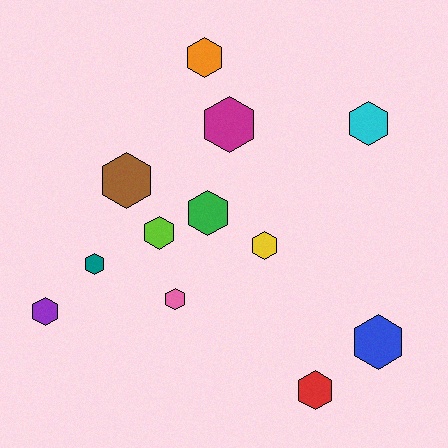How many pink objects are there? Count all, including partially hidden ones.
There is 1 pink object.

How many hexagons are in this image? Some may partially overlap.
There are 12 hexagons.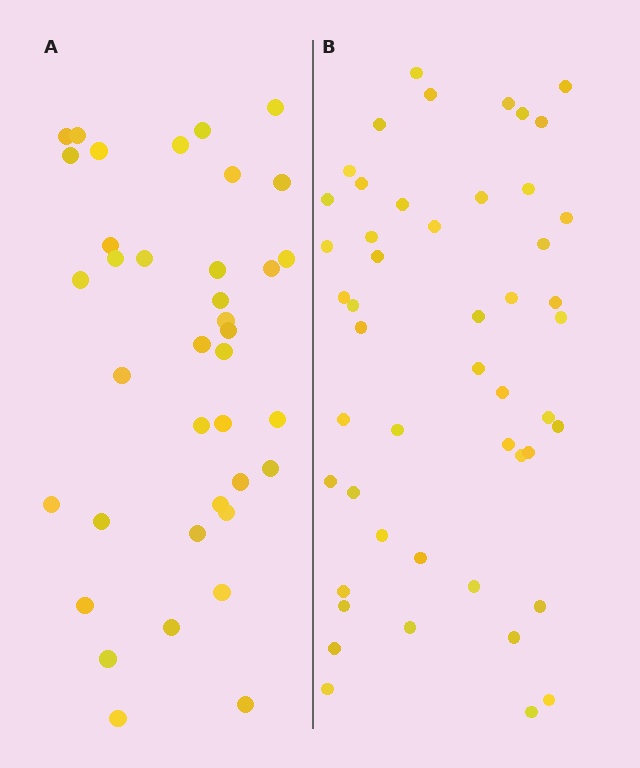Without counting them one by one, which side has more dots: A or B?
Region B (the right region) has more dots.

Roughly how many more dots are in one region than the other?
Region B has roughly 12 or so more dots than region A.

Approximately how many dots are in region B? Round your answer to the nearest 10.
About 50 dots. (The exact count is 49, which rounds to 50.)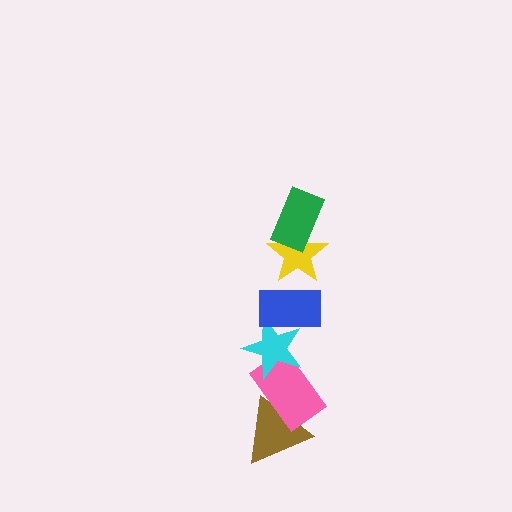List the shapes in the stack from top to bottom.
From top to bottom: the green rectangle, the yellow star, the blue rectangle, the cyan star, the pink rectangle, the brown triangle.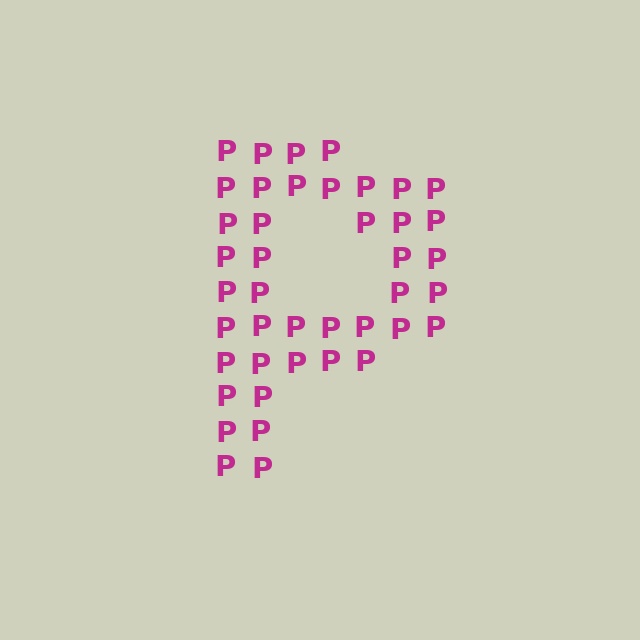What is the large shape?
The large shape is the letter P.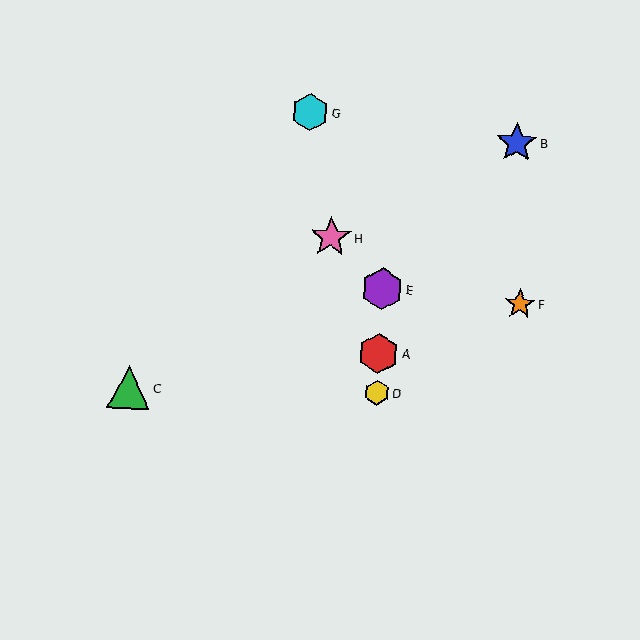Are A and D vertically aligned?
Yes, both are at x≈379.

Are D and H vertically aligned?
No, D is at x≈377 and H is at x≈331.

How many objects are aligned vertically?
3 objects (A, D, E) are aligned vertically.